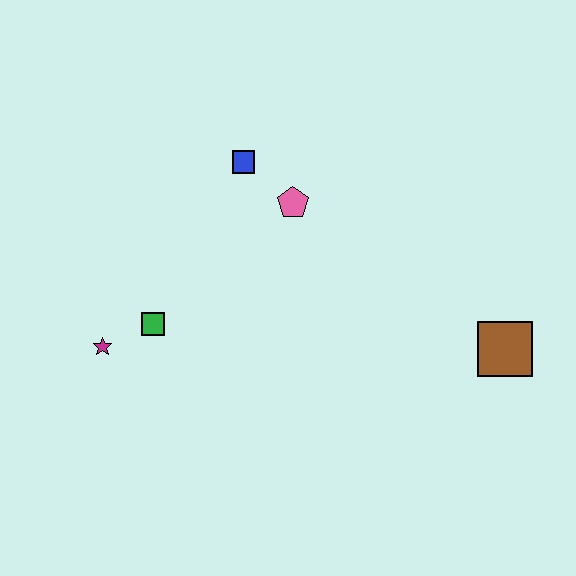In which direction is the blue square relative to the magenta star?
The blue square is above the magenta star.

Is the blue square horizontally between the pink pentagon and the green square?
Yes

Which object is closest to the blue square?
The pink pentagon is closest to the blue square.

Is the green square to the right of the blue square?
No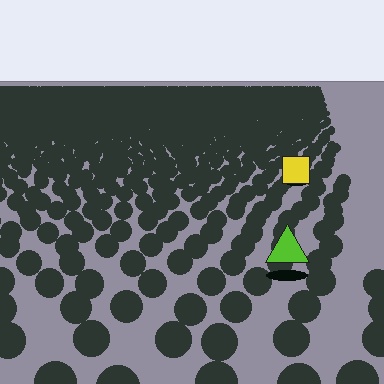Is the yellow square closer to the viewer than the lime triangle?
No. The lime triangle is closer — you can tell from the texture gradient: the ground texture is coarser near it.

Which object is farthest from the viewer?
The yellow square is farthest from the viewer. It appears smaller and the ground texture around it is denser.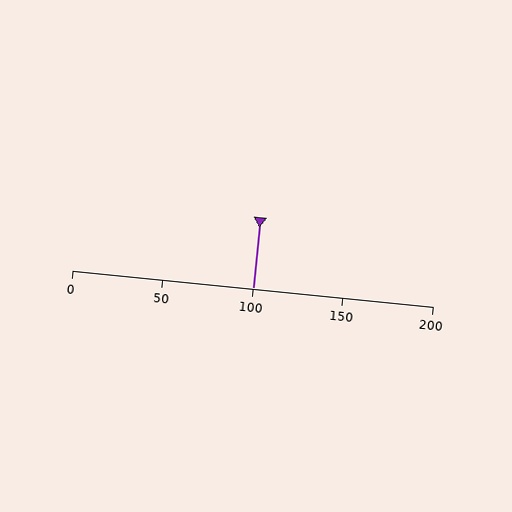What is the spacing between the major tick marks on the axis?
The major ticks are spaced 50 apart.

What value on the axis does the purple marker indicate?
The marker indicates approximately 100.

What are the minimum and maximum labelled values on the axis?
The axis runs from 0 to 200.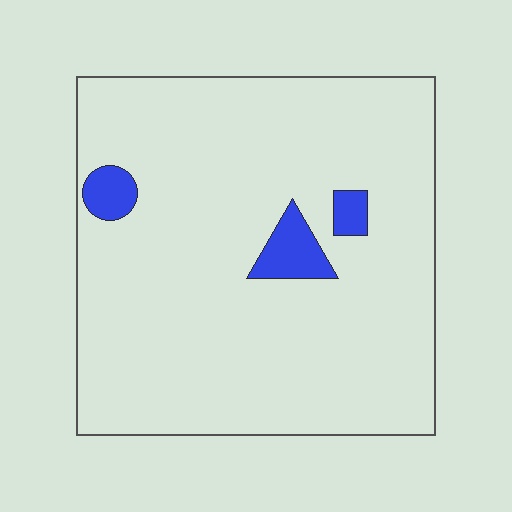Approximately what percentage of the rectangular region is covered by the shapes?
Approximately 5%.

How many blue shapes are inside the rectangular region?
3.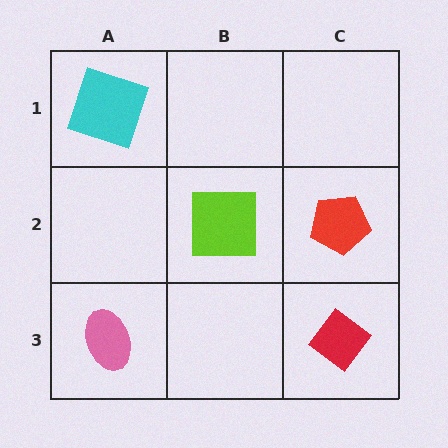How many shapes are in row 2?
2 shapes.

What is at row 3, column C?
A red diamond.